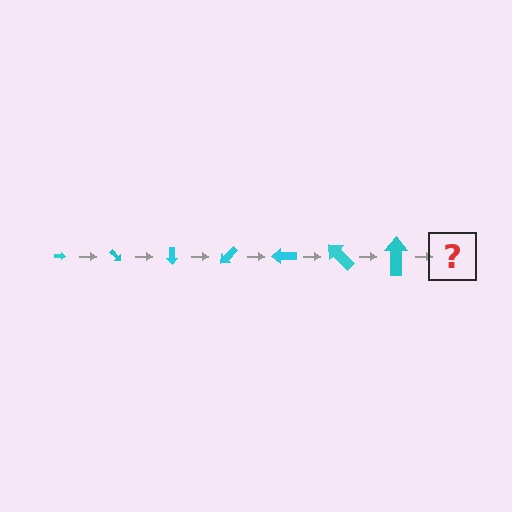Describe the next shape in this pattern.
It should be an arrow, larger than the previous one and rotated 315 degrees from the start.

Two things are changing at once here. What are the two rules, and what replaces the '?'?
The two rules are that the arrow grows larger each step and it rotates 45 degrees each step. The '?' should be an arrow, larger than the previous one and rotated 315 degrees from the start.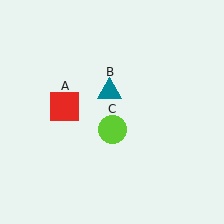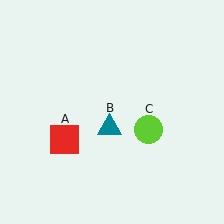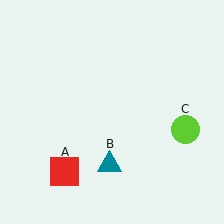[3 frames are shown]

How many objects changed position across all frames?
3 objects changed position: red square (object A), teal triangle (object B), lime circle (object C).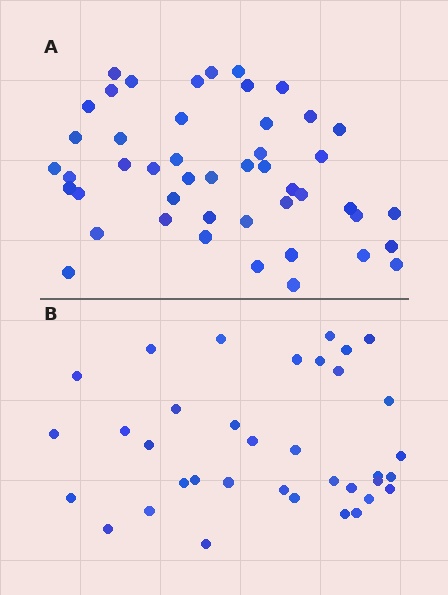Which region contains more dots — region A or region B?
Region A (the top region) has more dots.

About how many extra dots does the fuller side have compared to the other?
Region A has roughly 12 or so more dots than region B.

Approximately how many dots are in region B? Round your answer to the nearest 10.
About 40 dots. (The exact count is 36, which rounds to 40.)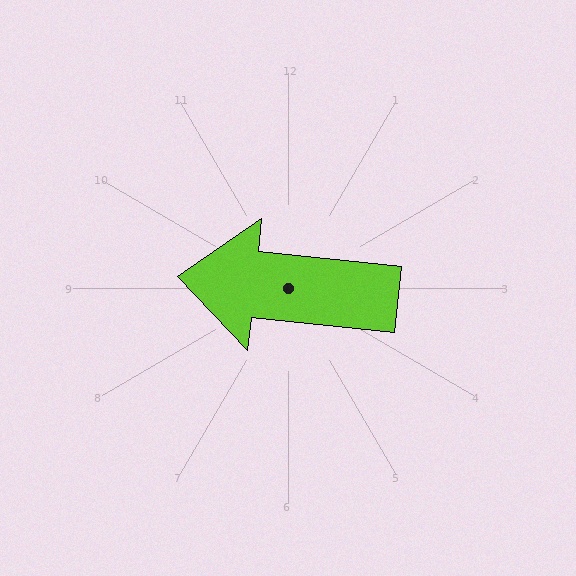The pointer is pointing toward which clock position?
Roughly 9 o'clock.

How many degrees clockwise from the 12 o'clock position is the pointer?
Approximately 276 degrees.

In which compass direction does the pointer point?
West.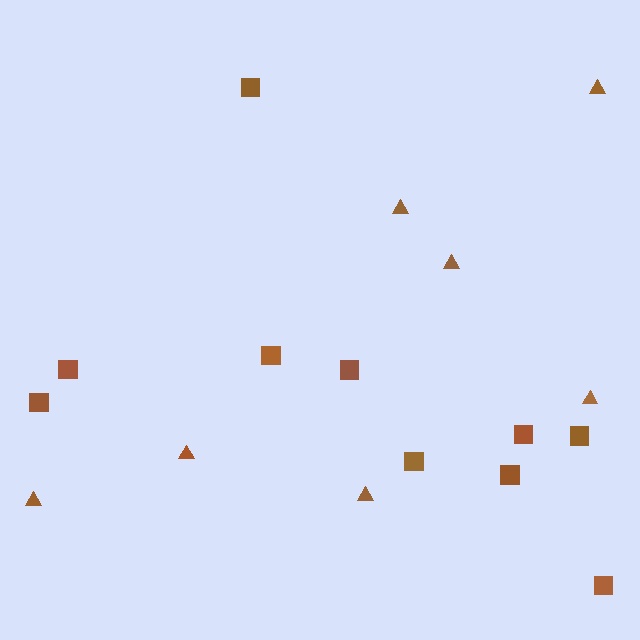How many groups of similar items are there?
There are 2 groups: one group of triangles (7) and one group of squares (10).